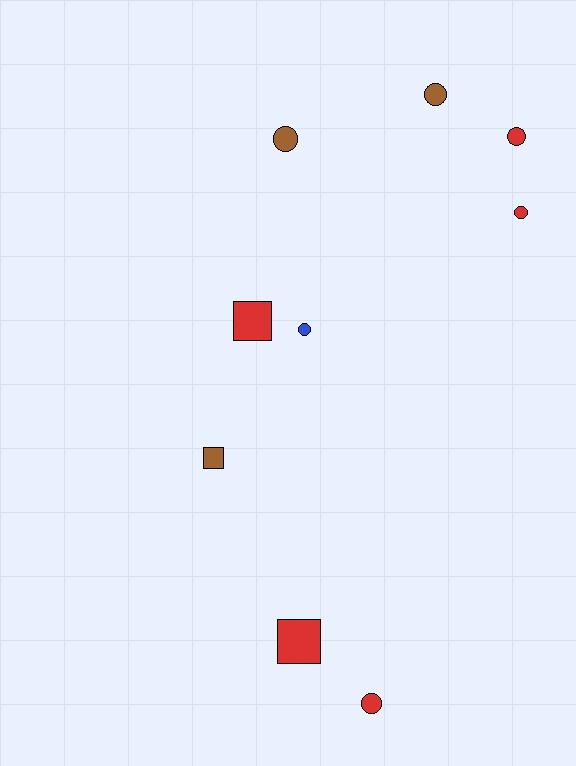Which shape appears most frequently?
Circle, with 6 objects.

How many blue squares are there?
There are no blue squares.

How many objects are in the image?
There are 9 objects.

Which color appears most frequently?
Red, with 5 objects.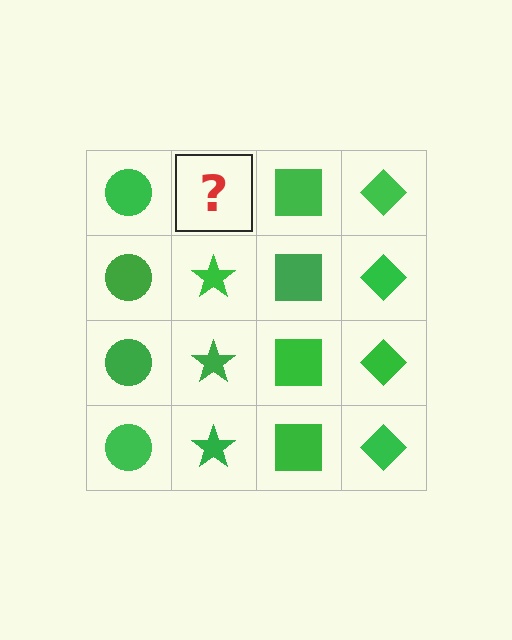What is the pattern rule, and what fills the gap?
The rule is that each column has a consistent shape. The gap should be filled with a green star.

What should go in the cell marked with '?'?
The missing cell should contain a green star.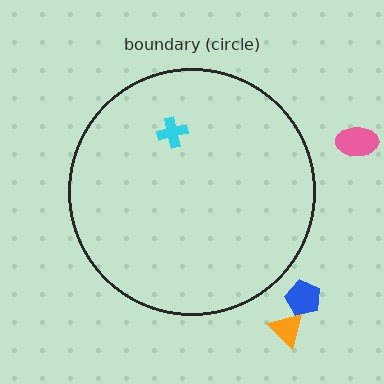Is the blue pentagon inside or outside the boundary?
Outside.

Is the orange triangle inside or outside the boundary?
Outside.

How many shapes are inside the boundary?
1 inside, 3 outside.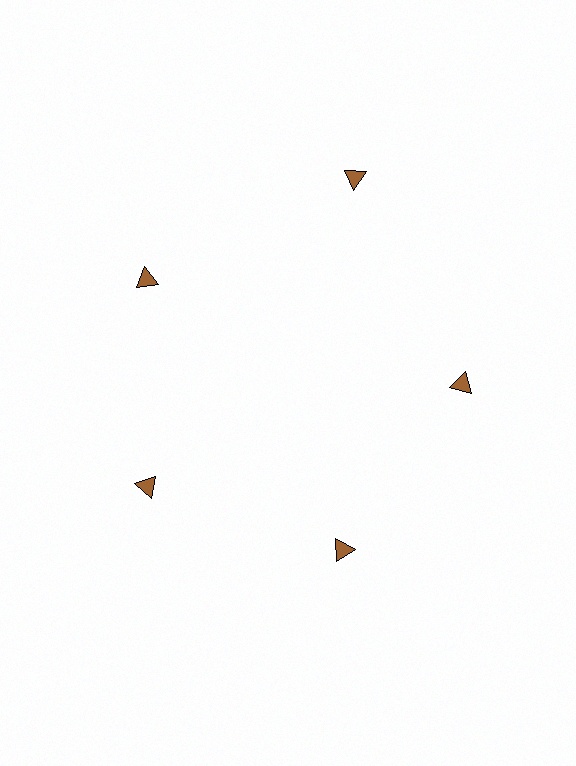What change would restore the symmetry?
The symmetry would be restored by moving it inward, back onto the ring so that all 5 triangles sit at equal angles and equal distance from the center.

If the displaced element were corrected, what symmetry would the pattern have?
It would have 5-fold rotational symmetry — the pattern would map onto itself every 72 degrees.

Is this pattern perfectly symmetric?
No. The 5 brown triangles are arranged in a ring, but one element near the 1 o'clock position is pushed outward from the center, breaking the 5-fold rotational symmetry.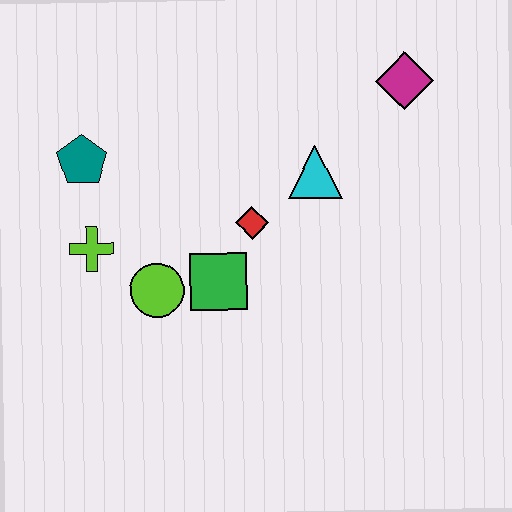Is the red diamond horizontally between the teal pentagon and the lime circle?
No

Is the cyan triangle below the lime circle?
No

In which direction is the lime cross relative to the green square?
The lime cross is to the left of the green square.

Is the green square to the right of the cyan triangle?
No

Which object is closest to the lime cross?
The lime circle is closest to the lime cross.